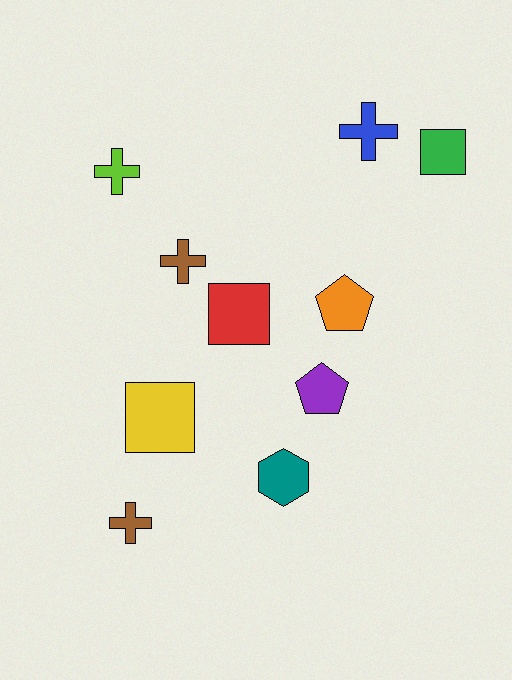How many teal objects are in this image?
There is 1 teal object.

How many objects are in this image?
There are 10 objects.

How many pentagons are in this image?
There are 2 pentagons.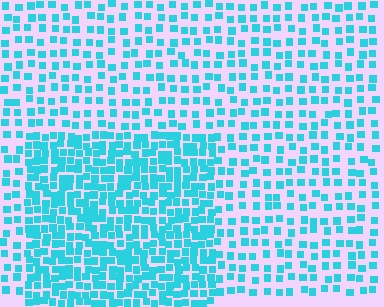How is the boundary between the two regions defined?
The boundary is defined by a change in element density (approximately 2.1x ratio). All elements are the same color, size, and shape.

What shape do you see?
I see a rectangle.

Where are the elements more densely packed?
The elements are more densely packed inside the rectangle boundary.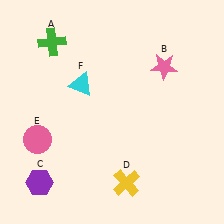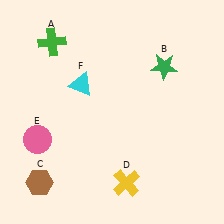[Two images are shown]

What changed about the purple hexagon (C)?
In Image 1, C is purple. In Image 2, it changed to brown.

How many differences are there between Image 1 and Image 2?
There are 2 differences between the two images.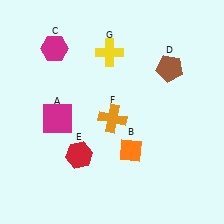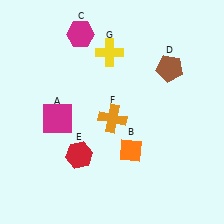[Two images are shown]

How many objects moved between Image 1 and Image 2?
1 object moved between the two images.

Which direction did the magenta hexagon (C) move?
The magenta hexagon (C) moved right.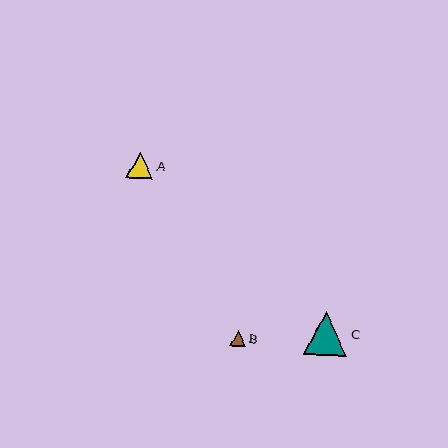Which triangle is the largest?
Triangle C is the largest with a size of approximately 44 pixels.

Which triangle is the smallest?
Triangle B is the smallest with a size of approximately 16 pixels.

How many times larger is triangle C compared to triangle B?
Triangle C is approximately 2.7 times the size of triangle B.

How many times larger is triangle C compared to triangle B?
Triangle C is approximately 2.7 times the size of triangle B.